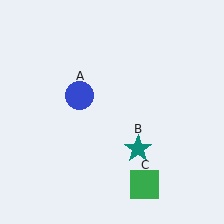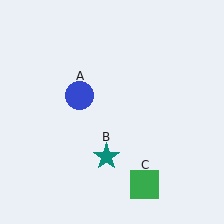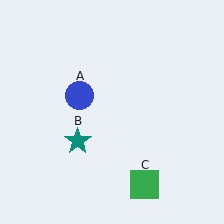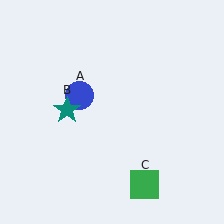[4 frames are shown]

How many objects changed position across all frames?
1 object changed position: teal star (object B).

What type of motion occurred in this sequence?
The teal star (object B) rotated clockwise around the center of the scene.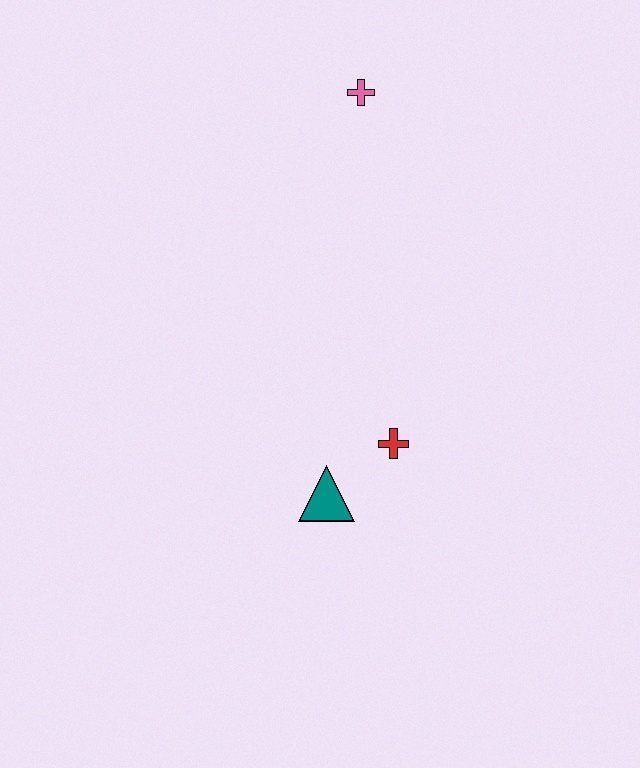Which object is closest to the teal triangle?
The red cross is closest to the teal triangle.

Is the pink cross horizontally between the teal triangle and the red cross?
Yes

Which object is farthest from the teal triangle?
The pink cross is farthest from the teal triangle.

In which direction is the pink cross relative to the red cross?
The pink cross is above the red cross.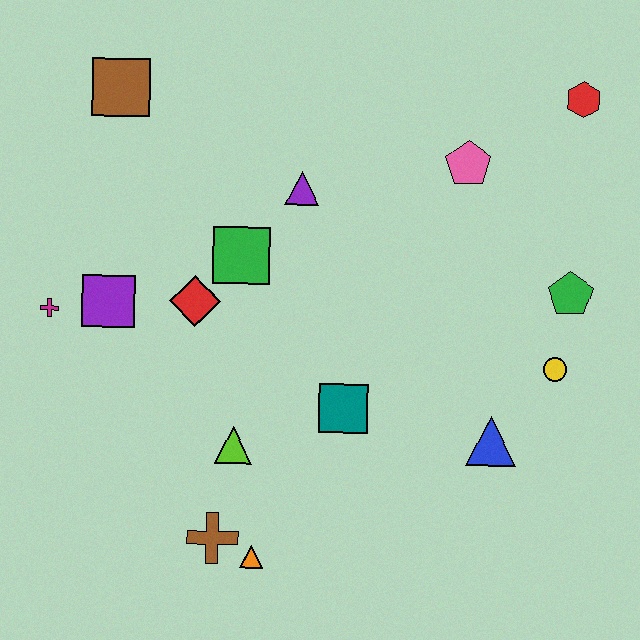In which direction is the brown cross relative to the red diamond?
The brown cross is below the red diamond.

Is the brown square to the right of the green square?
No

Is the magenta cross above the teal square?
Yes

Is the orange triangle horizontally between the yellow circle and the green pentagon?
No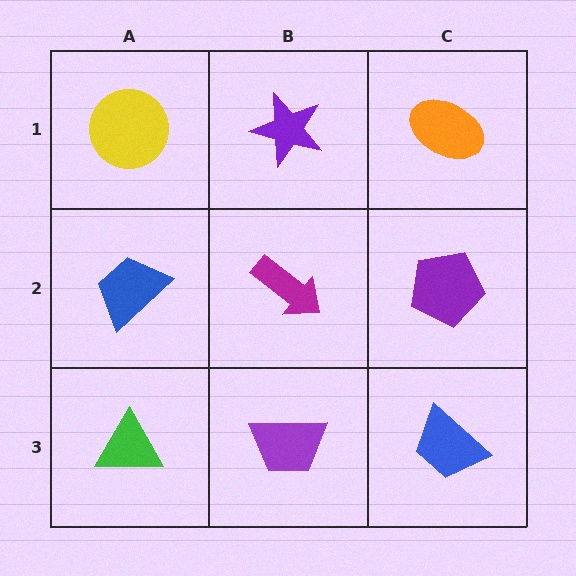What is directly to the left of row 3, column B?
A green triangle.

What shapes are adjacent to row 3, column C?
A purple pentagon (row 2, column C), a purple trapezoid (row 3, column B).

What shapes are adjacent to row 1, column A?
A blue trapezoid (row 2, column A), a purple star (row 1, column B).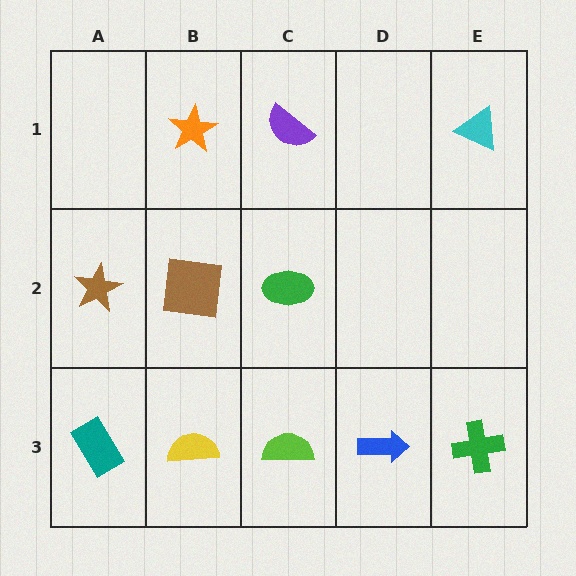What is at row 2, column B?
A brown square.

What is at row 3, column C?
A lime semicircle.